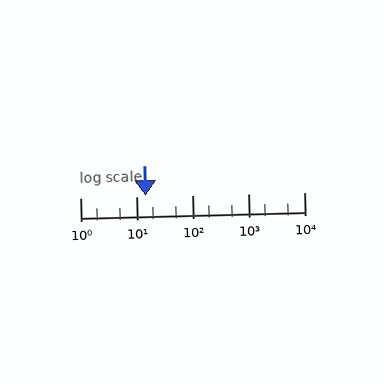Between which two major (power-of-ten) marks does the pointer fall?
The pointer is between 10 and 100.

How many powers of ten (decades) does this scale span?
The scale spans 4 decades, from 1 to 10000.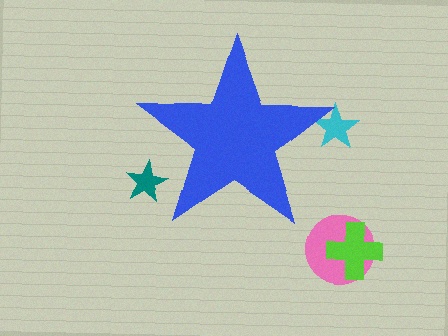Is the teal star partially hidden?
Yes, the teal star is partially hidden behind the blue star.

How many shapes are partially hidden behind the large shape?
2 shapes are partially hidden.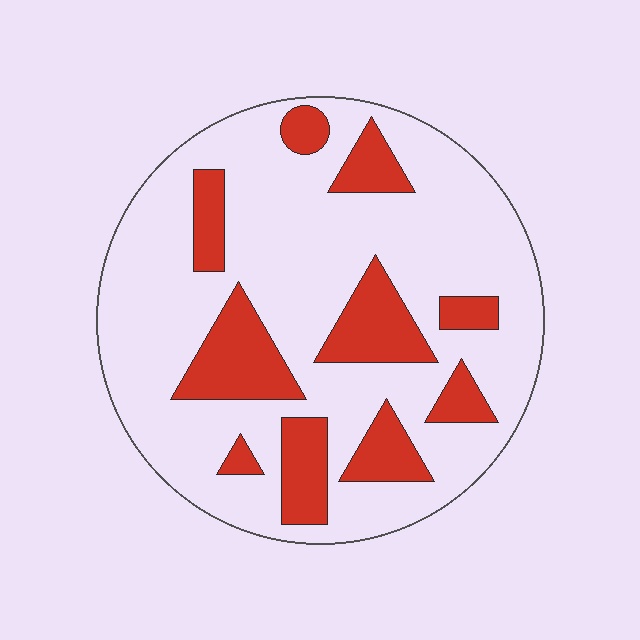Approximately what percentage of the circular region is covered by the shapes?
Approximately 25%.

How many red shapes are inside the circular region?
10.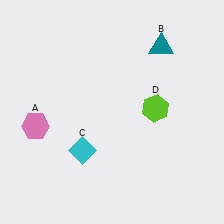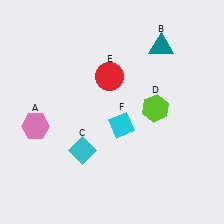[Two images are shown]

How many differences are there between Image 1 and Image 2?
There are 2 differences between the two images.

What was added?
A red circle (E), a cyan diamond (F) were added in Image 2.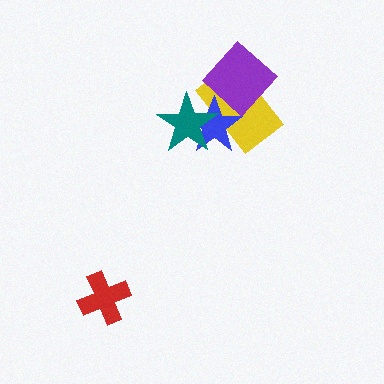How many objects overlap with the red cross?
0 objects overlap with the red cross.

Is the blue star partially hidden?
Yes, it is partially covered by another shape.